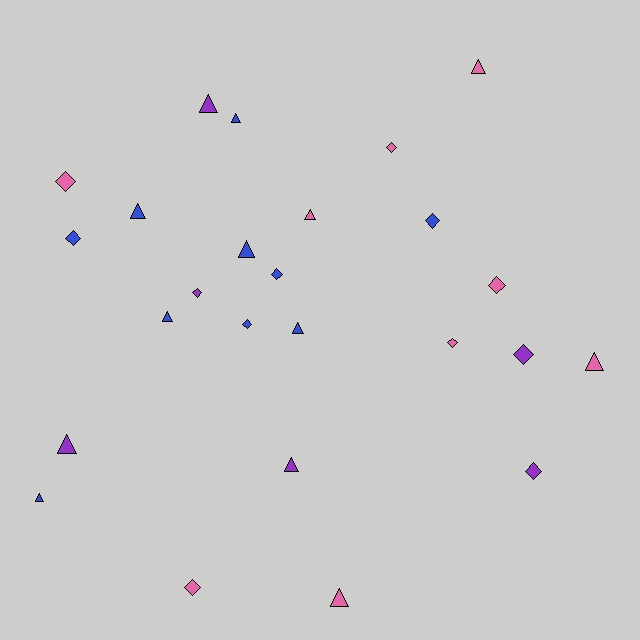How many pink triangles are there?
There are 4 pink triangles.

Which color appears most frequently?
Blue, with 10 objects.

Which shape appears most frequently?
Triangle, with 13 objects.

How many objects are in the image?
There are 25 objects.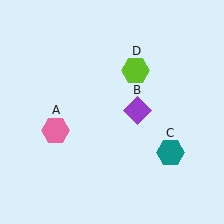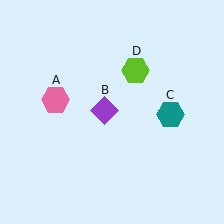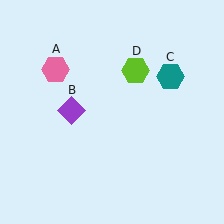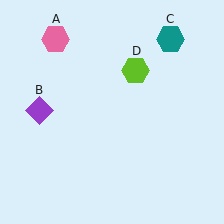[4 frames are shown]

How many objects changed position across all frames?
3 objects changed position: pink hexagon (object A), purple diamond (object B), teal hexagon (object C).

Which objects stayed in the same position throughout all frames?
Lime hexagon (object D) remained stationary.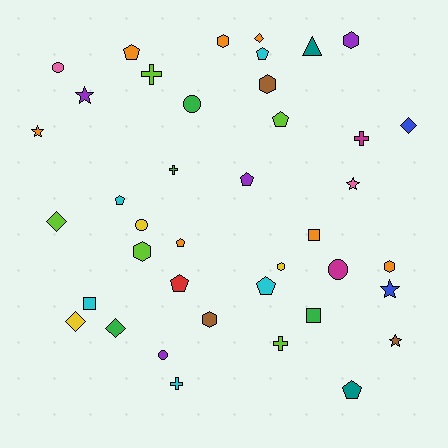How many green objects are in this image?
There are 4 green objects.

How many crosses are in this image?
There are 5 crosses.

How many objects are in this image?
There are 40 objects.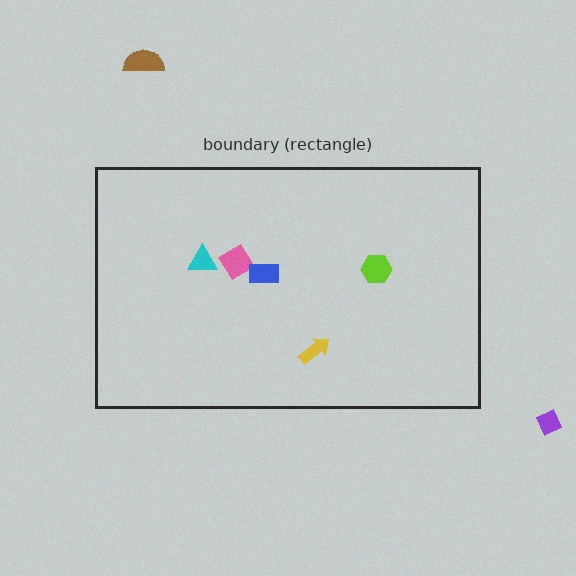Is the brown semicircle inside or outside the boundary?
Outside.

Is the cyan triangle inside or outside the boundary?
Inside.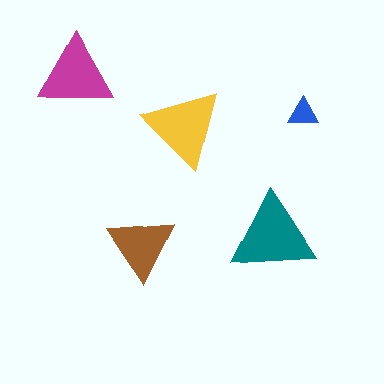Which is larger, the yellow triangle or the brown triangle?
The yellow one.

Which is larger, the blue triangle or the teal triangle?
The teal one.